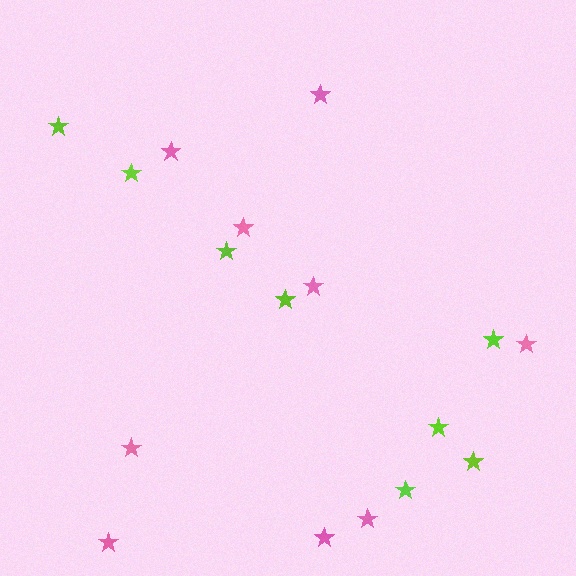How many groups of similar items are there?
There are 2 groups: one group of pink stars (9) and one group of lime stars (8).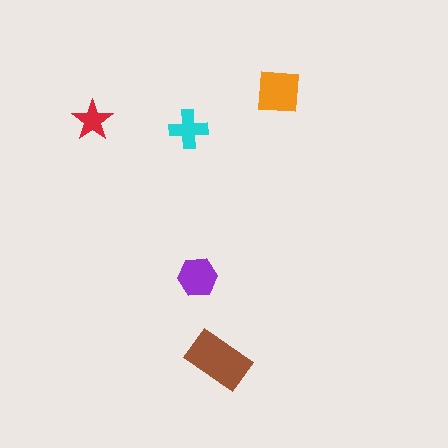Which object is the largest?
The brown rectangle.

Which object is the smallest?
The red star.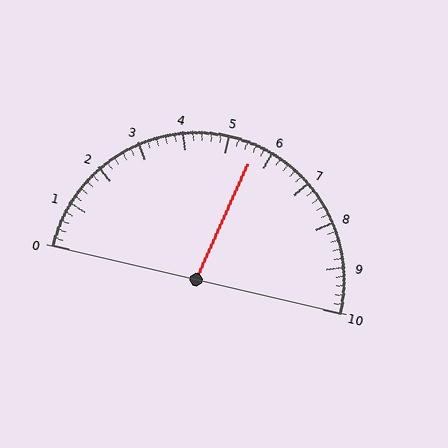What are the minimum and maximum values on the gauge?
The gauge ranges from 0 to 10.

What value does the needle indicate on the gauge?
The needle indicates approximately 5.6.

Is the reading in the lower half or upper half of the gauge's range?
The reading is in the upper half of the range (0 to 10).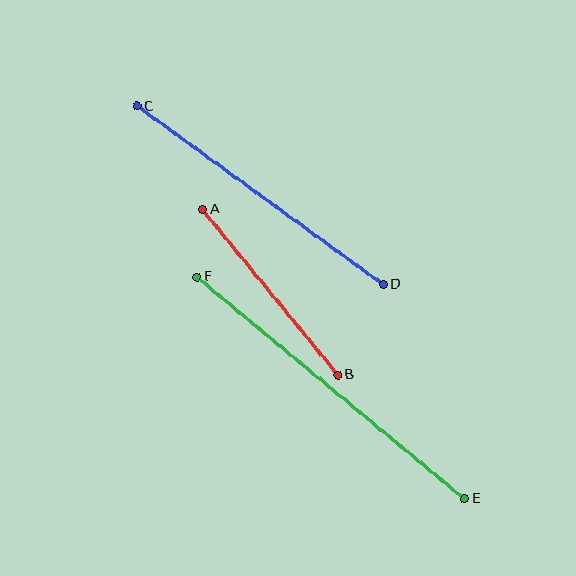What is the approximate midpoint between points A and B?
The midpoint is at approximately (270, 292) pixels.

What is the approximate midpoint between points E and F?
The midpoint is at approximately (331, 388) pixels.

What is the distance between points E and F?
The distance is approximately 348 pixels.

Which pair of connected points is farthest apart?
Points E and F are farthest apart.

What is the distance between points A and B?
The distance is approximately 213 pixels.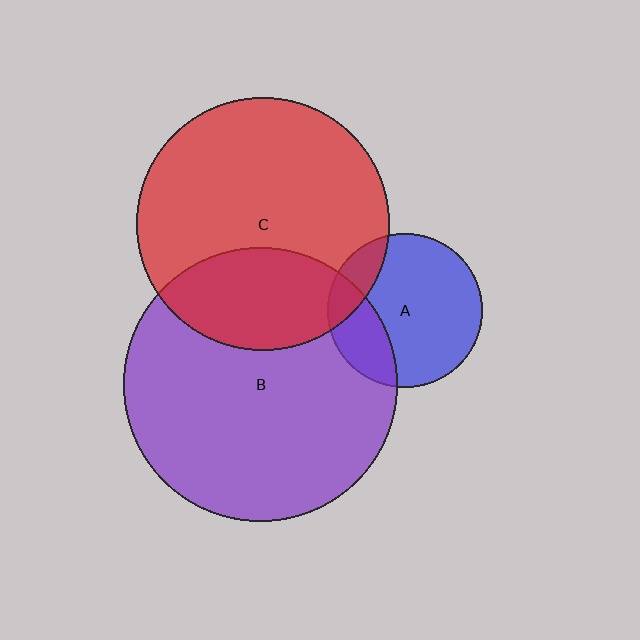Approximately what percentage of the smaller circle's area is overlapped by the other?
Approximately 15%.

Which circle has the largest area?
Circle B (purple).